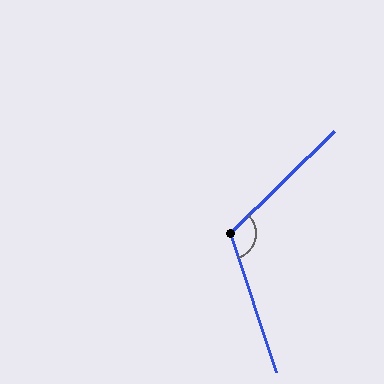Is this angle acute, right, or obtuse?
It is obtuse.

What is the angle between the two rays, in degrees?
Approximately 116 degrees.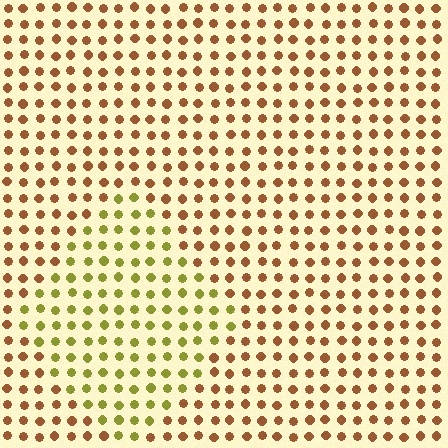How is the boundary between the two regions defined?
The boundary is defined purely by a slight shift in hue (about 45 degrees). Spacing, size, and orientation are identical on both sides.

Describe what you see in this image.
The image is filled with small brown elements in a uniform arrangement. A diamond-shaped region is visible where the elements are tinted to a slightly different hue, forming a subtle color boundary.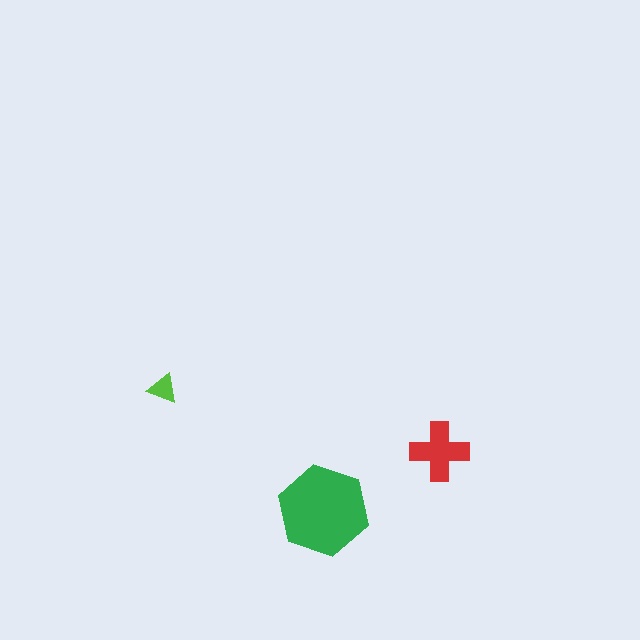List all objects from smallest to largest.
The lime triangle, the red cross, the green hexagon.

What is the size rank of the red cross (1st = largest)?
2nd.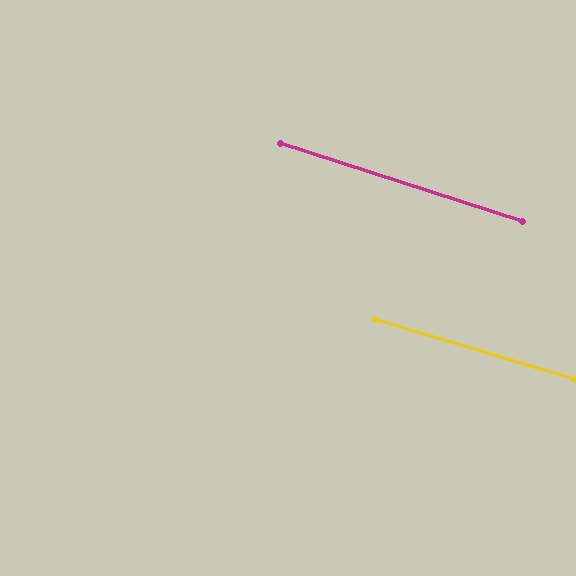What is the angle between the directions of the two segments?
Approximately 1 degree.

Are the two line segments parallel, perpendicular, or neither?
Parallel — their directions differ by only 1.1°.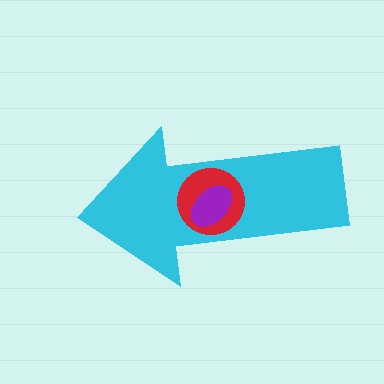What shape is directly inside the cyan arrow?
The red circle.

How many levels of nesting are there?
3.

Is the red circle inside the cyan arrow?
Yes.